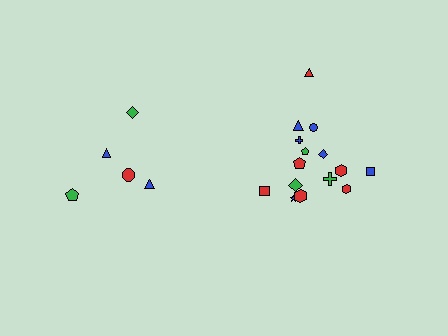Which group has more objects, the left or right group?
The right group.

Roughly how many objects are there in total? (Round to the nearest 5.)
Roughly 20 objects in total.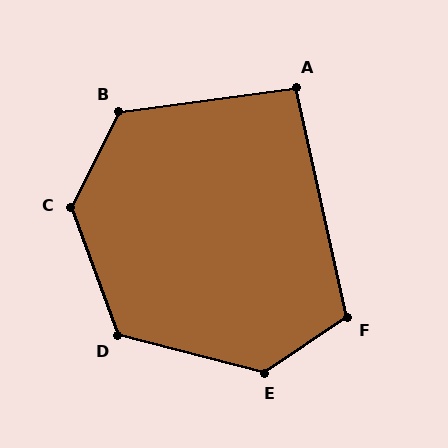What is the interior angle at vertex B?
Approximately 124 degrees (obtuse).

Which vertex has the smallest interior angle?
A, at approximately 95 degrees.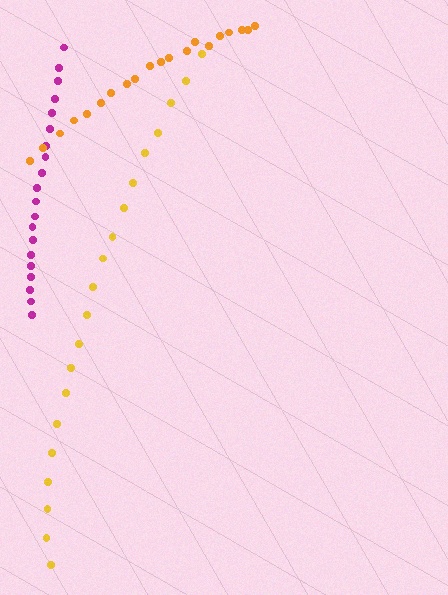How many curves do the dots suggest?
There are 3 distinct paths.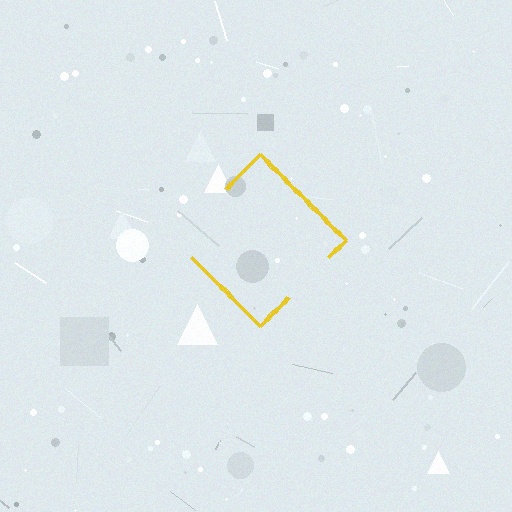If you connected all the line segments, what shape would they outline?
They would outline a diamond.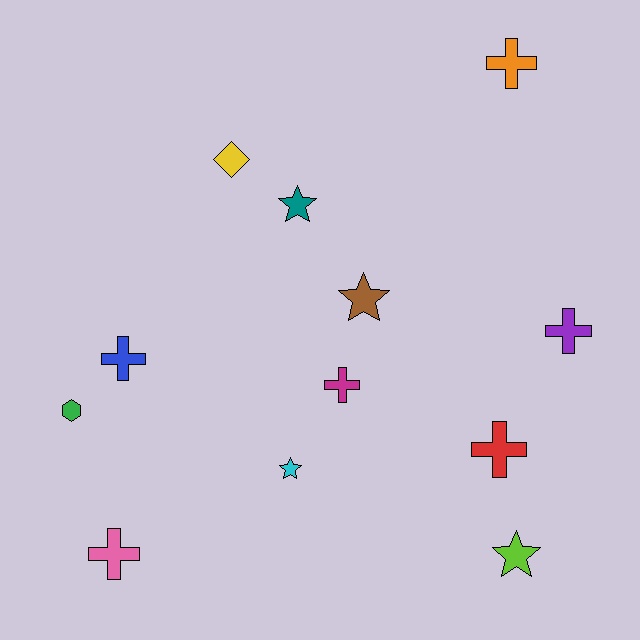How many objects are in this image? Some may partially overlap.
There are 12 objects.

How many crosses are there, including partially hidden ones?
There are 6 crosses.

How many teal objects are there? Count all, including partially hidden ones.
There is 1 teal object.